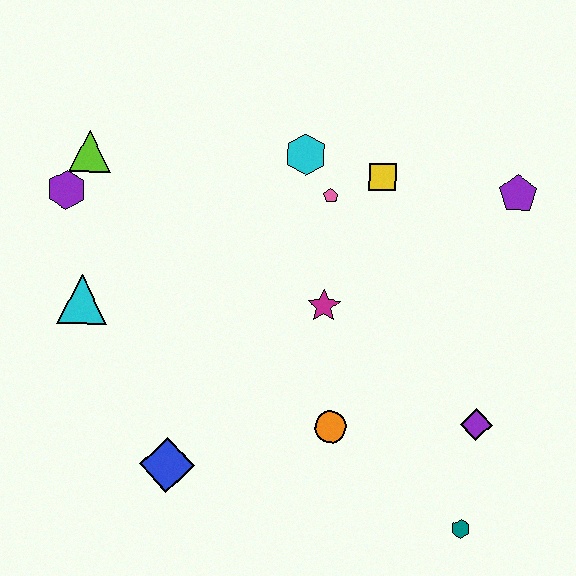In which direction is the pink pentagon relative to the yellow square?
The pink pentagon is to the left of the yellow square.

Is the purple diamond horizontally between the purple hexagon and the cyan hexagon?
No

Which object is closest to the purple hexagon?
The lime triangle is closest to the purple hexagon.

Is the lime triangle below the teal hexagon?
No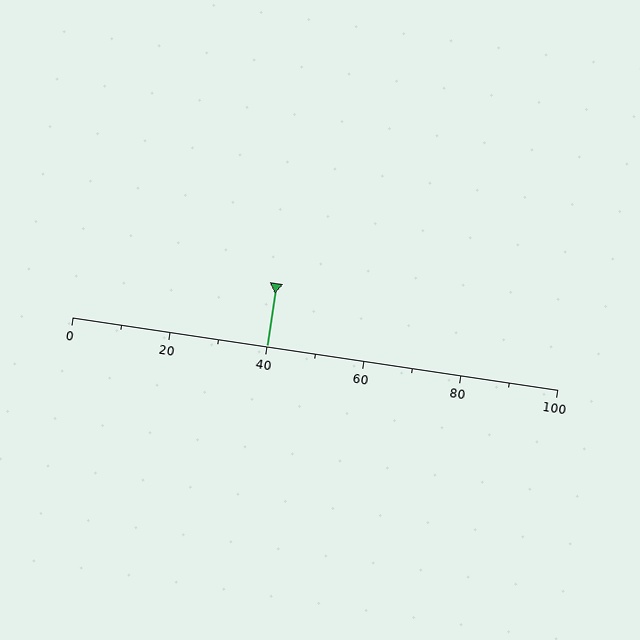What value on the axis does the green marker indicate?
The marker indicates approximately 40.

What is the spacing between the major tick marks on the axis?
The major ticks are spaced 20 apart.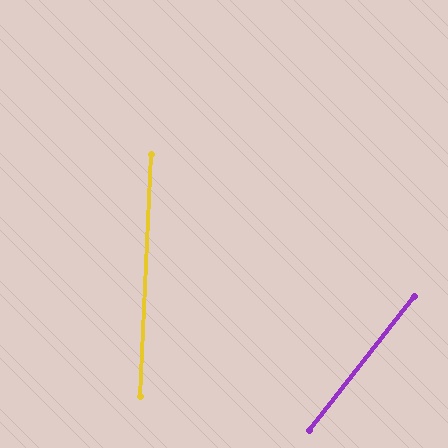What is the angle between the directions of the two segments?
Approximately 36 degrees.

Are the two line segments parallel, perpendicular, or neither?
Neither parallel nor perpendicular — they differ by about 36°.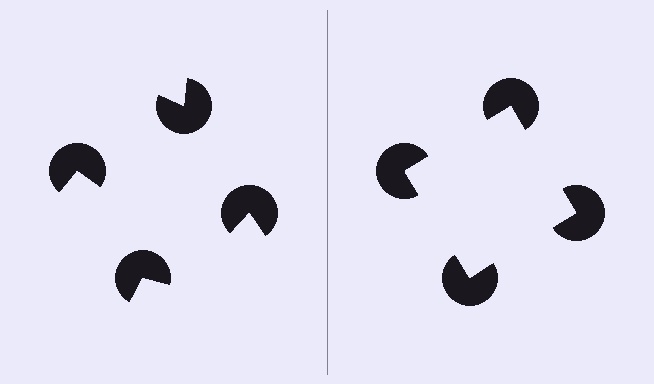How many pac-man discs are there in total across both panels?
8 — 4 on each side.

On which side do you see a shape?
An illusory square appears on the right side. On the left side the wedge cuts are rotated, so no coherent shape forms.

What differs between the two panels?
The pac-man discs are positioned identically on both sides; only the wedge orientations differ. On the right they align to a square; on the left they are misaligned.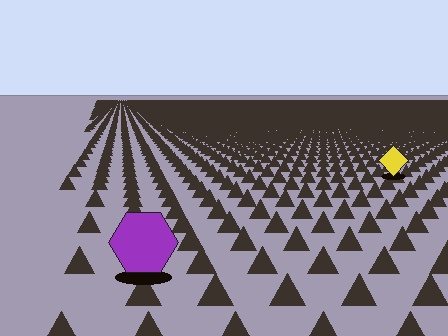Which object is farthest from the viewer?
The yellow diamond is farthest from the viewer. It appears smaller and the ground texture around it is denser.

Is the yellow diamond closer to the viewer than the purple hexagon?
No. The purple hexagon is closer — you can tell from the texture gradient: the ground texture is coarser near it.